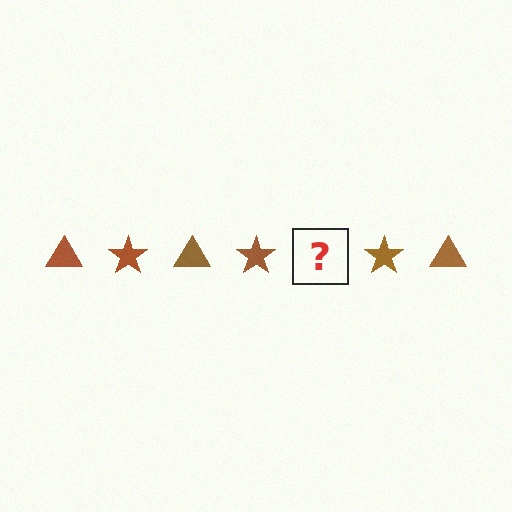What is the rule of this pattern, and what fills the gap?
The rule is that the pattern cycles through triangle, star shapes in brown. The gap should be filled with a brown triangle.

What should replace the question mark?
The question mark should be replaced with a brown triangle.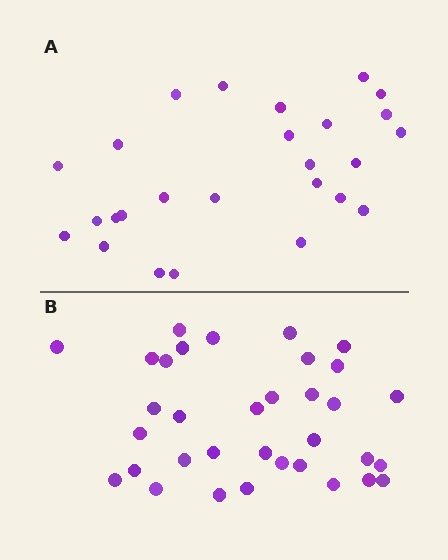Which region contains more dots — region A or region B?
Region B (the bottom region) has more dots.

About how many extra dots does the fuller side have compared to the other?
Region B has roughly 8 or so more dots than region A.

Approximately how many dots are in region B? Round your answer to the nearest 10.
About 30 dots. (The exact count is 34, which rounds to 30.)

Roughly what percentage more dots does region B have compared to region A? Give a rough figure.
About 30% more.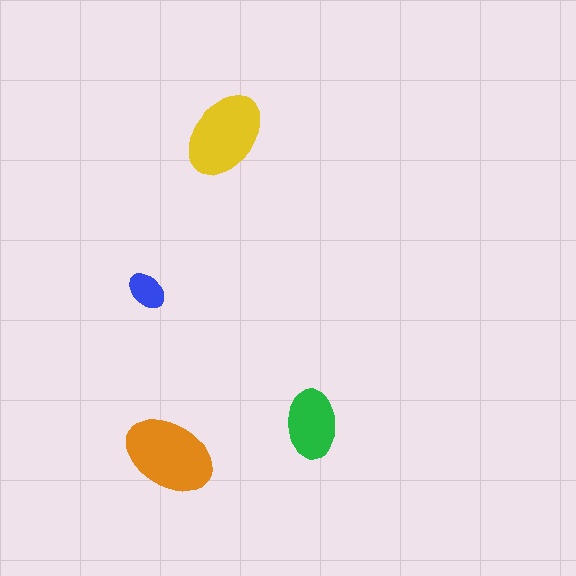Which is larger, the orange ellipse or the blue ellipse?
The orange one.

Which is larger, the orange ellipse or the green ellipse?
The orange one.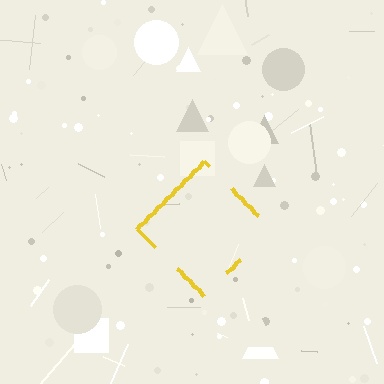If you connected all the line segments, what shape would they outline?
They would outline a diamond.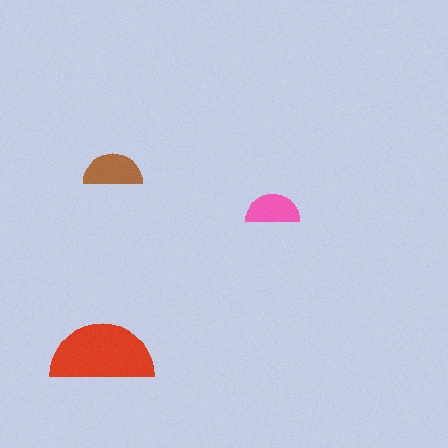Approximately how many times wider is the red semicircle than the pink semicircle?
About 2 times wider.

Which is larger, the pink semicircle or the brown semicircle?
The brown one.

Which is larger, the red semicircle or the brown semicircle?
The red one.